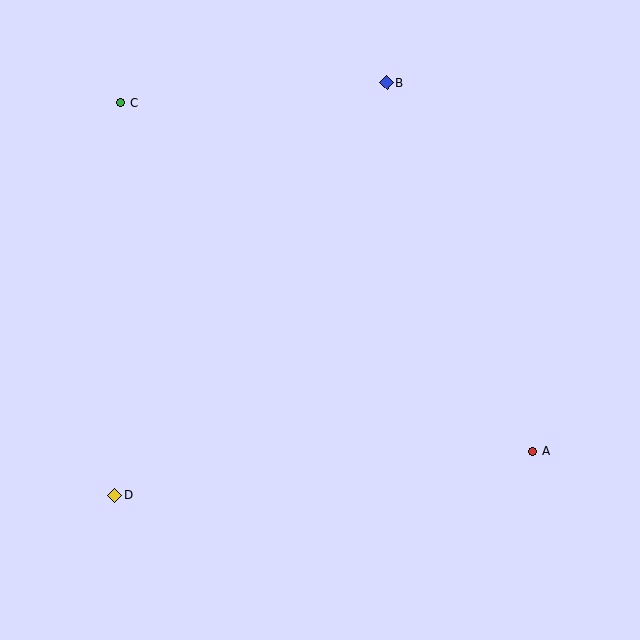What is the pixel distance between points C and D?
The distance between C and D is 393 pixels.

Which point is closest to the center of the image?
Point B at (387, 83) is closest to the center.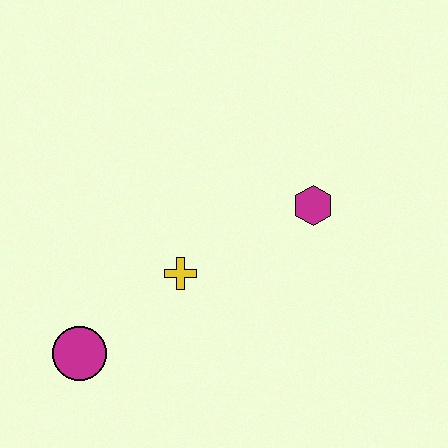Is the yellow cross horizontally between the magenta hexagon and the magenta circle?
Yes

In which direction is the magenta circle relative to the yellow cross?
The magenta circle is to the left of the yellow cross.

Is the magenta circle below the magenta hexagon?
Yes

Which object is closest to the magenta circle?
The yellow cross is closest to the magenta circle.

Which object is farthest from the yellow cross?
The magenta hexagon is farthest from the yellow cross.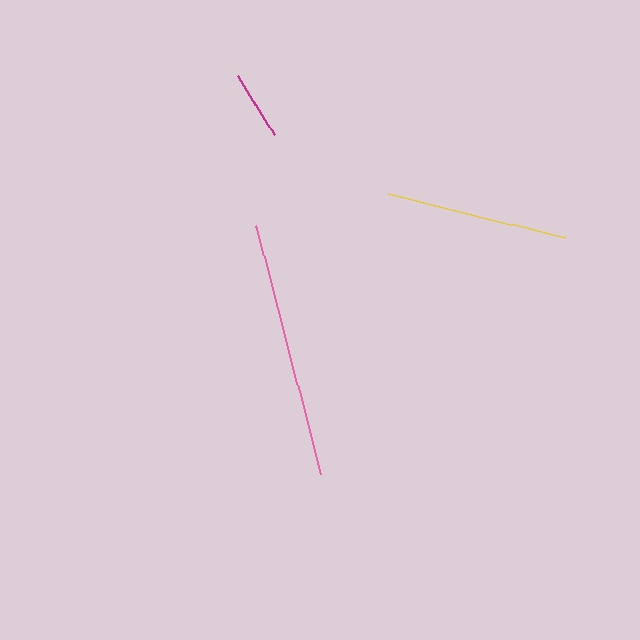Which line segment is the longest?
The pink line is the longest at approximately 257 pixels.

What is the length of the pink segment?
The pink segment is approximately 257 pixels long.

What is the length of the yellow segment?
The yellow segment is approximately 182 pixels long.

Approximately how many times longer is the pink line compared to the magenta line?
The pink line is approximately 3.7 times the length of the magenta line.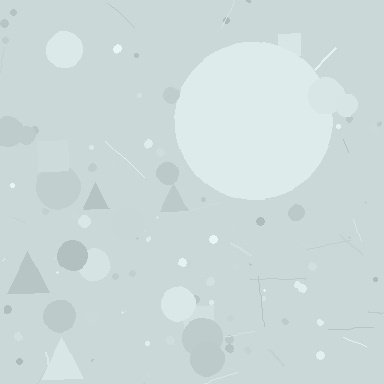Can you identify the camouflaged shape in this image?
The camouflaged shape is a circle.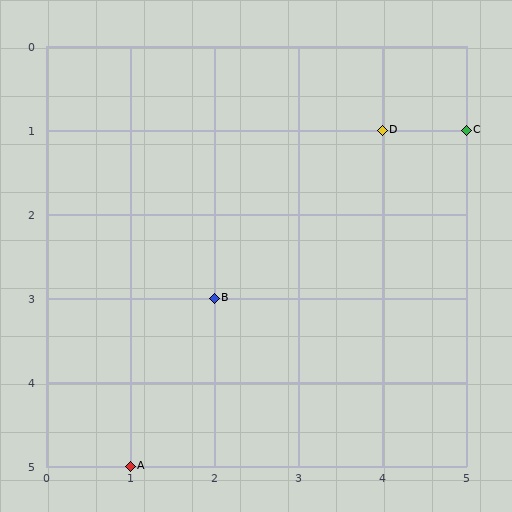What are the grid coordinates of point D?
Point D is at grid coordinates (4, 1).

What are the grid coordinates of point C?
Point C is at grid coordinates (5, 1).